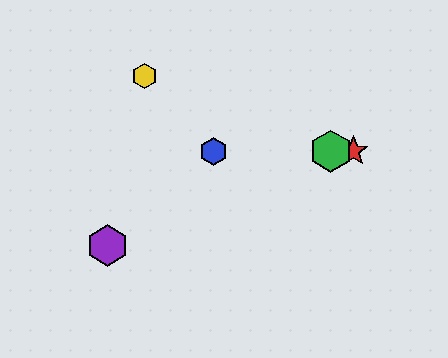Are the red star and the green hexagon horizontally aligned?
Yes, both are at y≈151.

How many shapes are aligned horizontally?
3 shapes (the red star, the blue hexagon, the green hexagon) are aligned horizontally.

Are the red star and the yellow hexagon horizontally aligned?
No, the red star is at y≈151 and the yellow hexagon is at y≈76.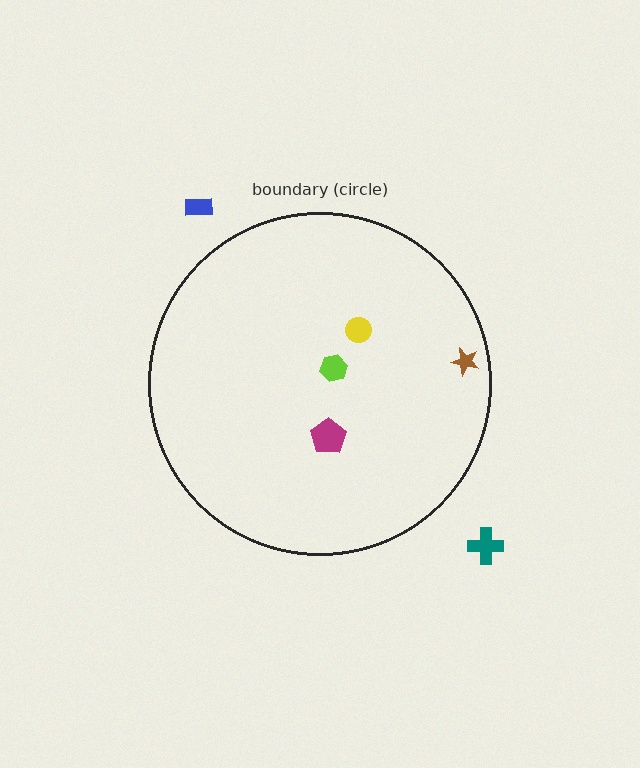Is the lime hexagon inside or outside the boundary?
Inside.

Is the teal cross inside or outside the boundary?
Outside.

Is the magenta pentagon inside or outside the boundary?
Inside.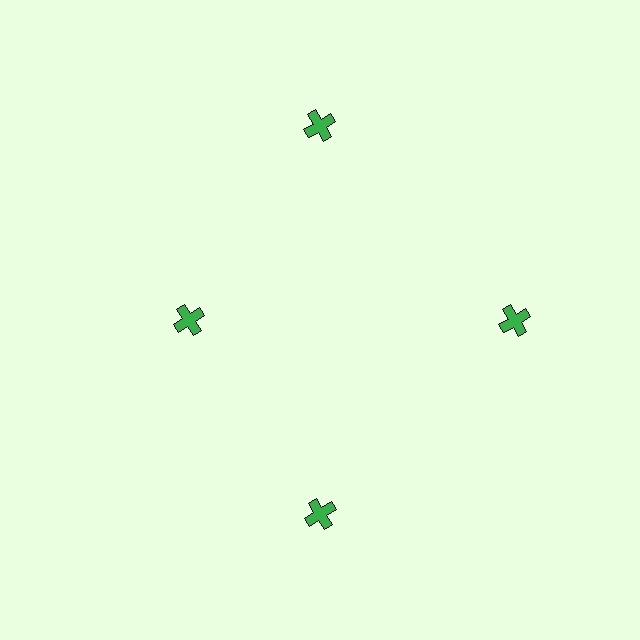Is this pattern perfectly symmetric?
No. The 4 green crosses are arranged in a ring, but one element near the 9 o'clock position is pulled inward toward the center, breaking the 4-fold rotational symmetry.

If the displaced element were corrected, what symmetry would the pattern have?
It would have 4-fold rotational symmetry — the pattern would map onto itself every 90 degrees.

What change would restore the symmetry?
The symmetry would be restored by moving it outward, back onto the ring so that all 4 crosses sit at equal angles and equal distance from the center.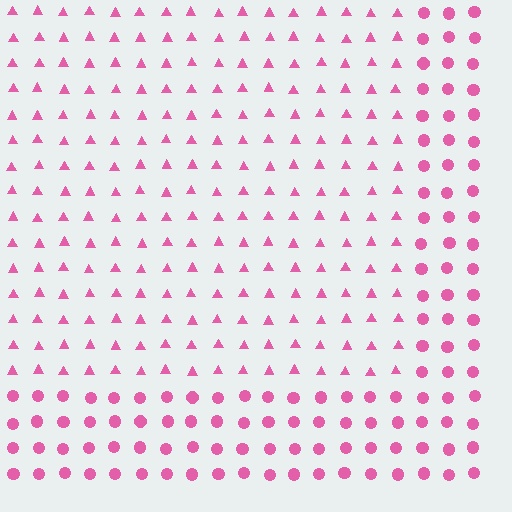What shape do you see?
I see a rectangle.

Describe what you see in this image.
The image is filled with small pink elements arranged in a uniform grid. A rectangle-shaped region contains triangles, while the surrounding area contains circles. The boundary is defined purely by the change in element shape.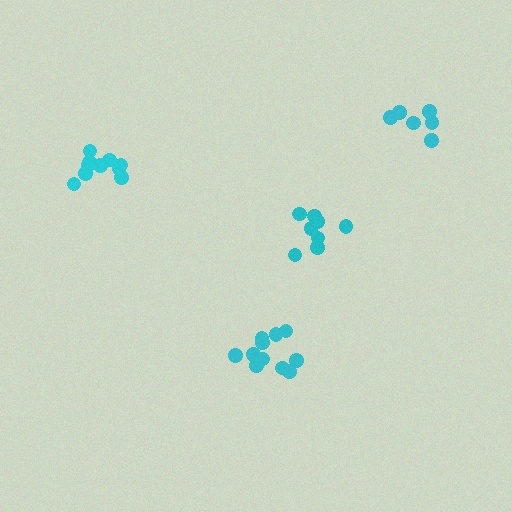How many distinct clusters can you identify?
There are 4 distinct clusters.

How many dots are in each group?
Group 1: 10 dots, Group 2: 11 dots, Group 3: 8 dots, Group 4: 6 dots (35 total).